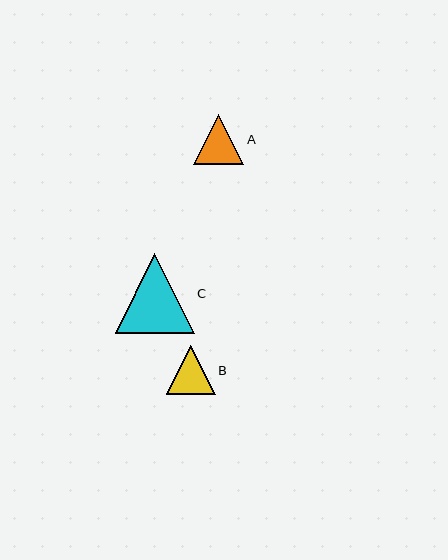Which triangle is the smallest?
Triangle B is the smallest with a size of approximately 49 pixels.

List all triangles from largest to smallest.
From largest to smallest: C, A, B.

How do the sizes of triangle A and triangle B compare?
Triangle A and triangle B are approximately the same size.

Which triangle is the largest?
Triangle C is the largest with a size of approximately 79 pixels.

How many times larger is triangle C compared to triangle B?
Triangle C is approximately 1.6 times the size of triangle B.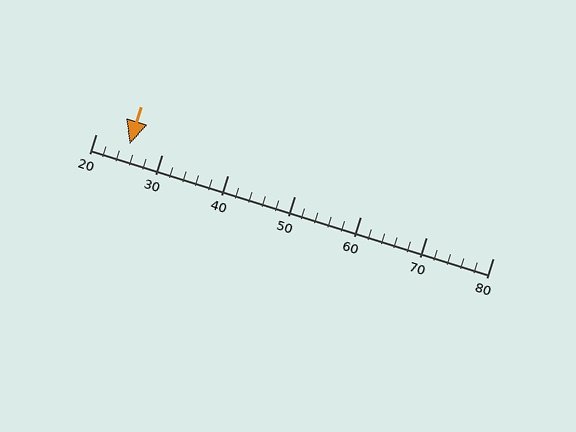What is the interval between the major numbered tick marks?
The major tick marks are spaced 10 units apart.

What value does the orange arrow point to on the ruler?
The orange arrow points to approximately 25.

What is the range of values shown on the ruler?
The ruler shows values from 20 to 80.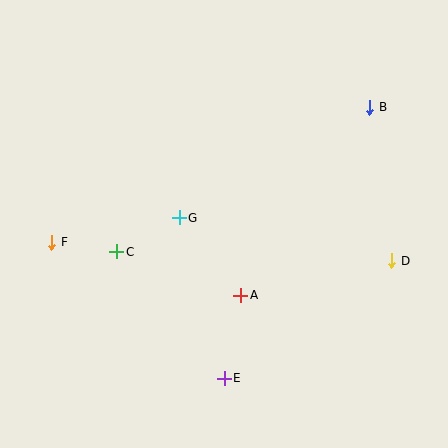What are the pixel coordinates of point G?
Point G is at (179, 218).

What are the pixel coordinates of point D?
Point D is at (392, 261).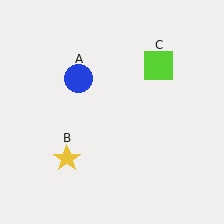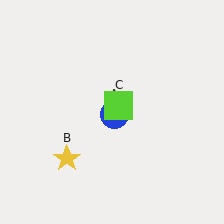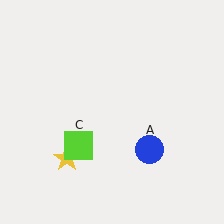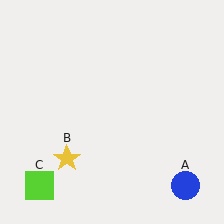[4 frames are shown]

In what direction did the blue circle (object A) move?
The blue circle (object A) moved down and to the right.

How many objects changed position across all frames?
2 objects changed position: blue circle (object A), lime square (object C).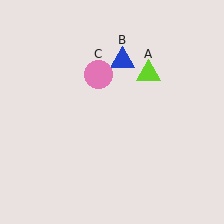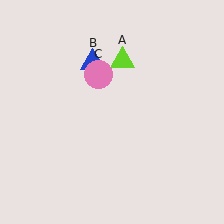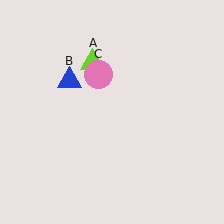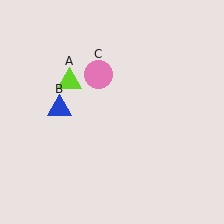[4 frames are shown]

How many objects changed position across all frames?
2 objects changed position: lime triangle (object A), blue triangle (object B).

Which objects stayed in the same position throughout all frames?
Pink circle (object C) remained stationary.